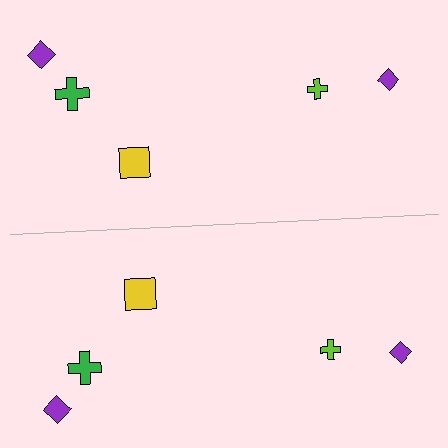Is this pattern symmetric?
Yes, this pattern has bilateral (reflection) symmetry.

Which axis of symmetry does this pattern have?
The pattern has a horizontal axis of symmetry running through the center of the image.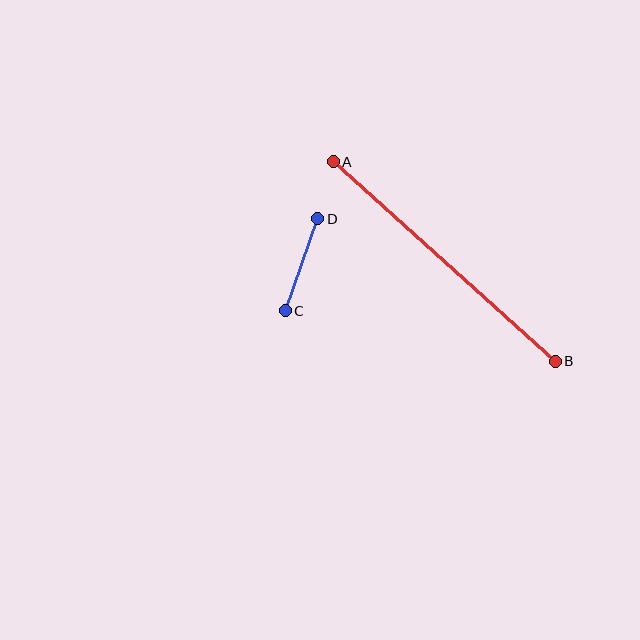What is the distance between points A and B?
The distance is approximately 299 pixels.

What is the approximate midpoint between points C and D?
The midpoint is at approximately (301, 265) pixels.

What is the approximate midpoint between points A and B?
The midpoint is at approximately (444, 262) pixels.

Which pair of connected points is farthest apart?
Points A and B are farthest apart.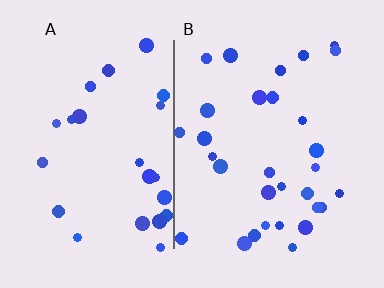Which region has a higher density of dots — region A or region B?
B (the right).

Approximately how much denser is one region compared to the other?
Approximately 1.2× — region B over region A.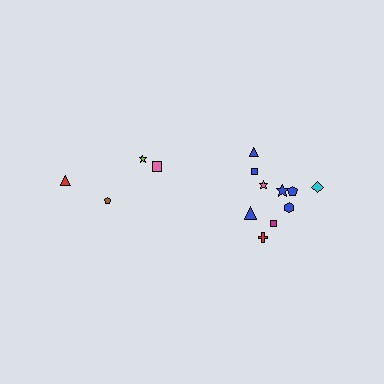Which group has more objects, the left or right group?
The right group.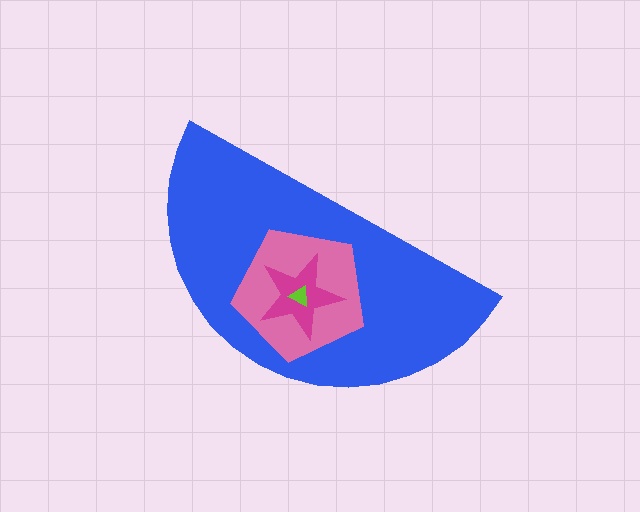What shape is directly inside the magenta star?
The lime triangle.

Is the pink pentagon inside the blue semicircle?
Yes.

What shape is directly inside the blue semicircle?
The pink pentagon.